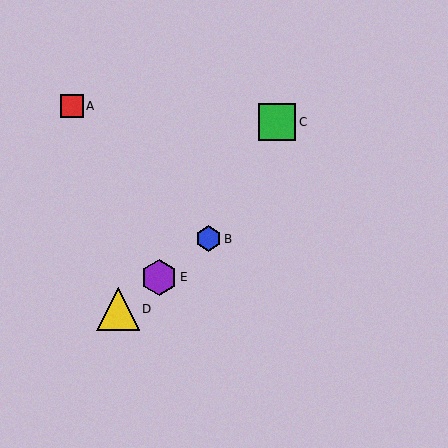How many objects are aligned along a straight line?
3 objects (B, D, E) are aligned along a straight line.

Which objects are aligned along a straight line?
Objects B, D, E are aligned along a straight line.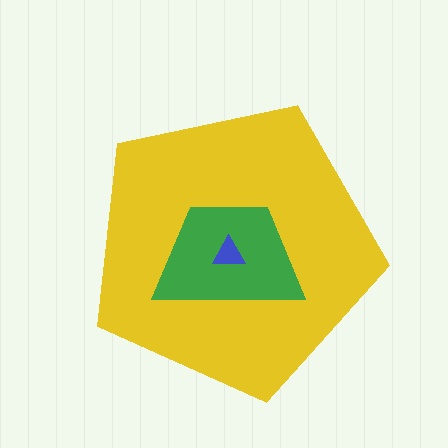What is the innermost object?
The blue triangle.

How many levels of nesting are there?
3.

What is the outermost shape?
The yellow pentagon.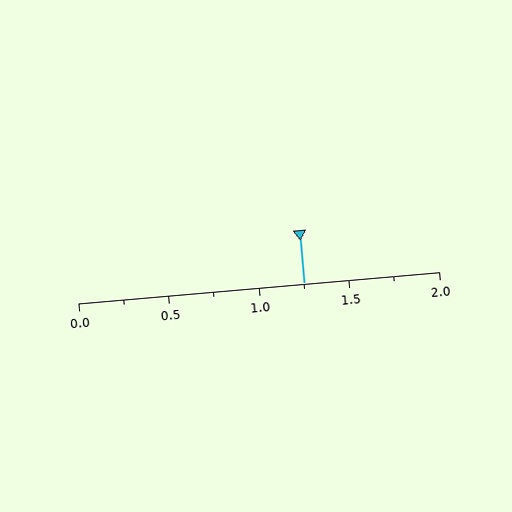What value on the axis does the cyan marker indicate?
The marker indicates approximately 1.25.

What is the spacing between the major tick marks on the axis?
The major ticks are spaced 0.5 apart.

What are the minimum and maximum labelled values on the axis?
The axis runs from 0.0 to 2.0.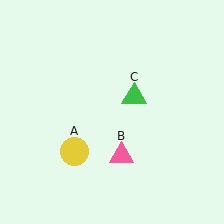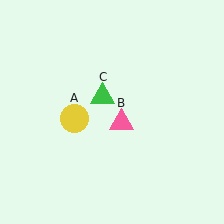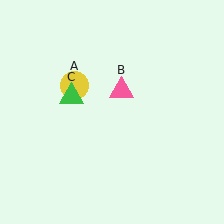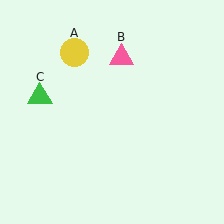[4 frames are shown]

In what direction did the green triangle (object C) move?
The green triangle (object C) moved left.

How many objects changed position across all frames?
3 objects changed position: yellow circle (object A), pink triangle (object B), green triangle (object C).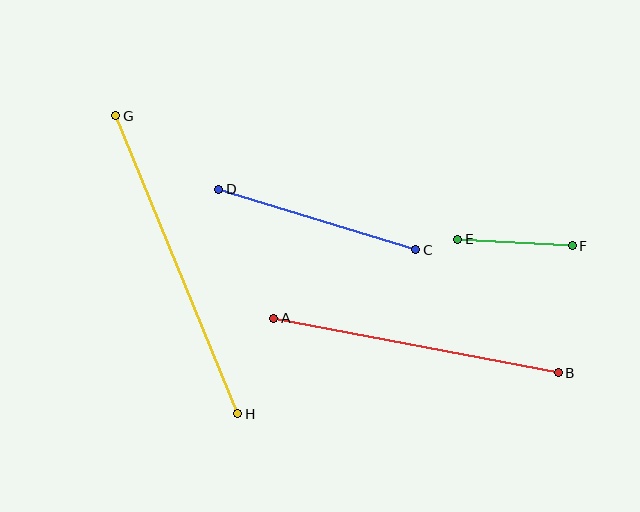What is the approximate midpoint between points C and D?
The midpoint is at approximately (317, 219) pixels.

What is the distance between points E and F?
The distance is approximately 115 pixels.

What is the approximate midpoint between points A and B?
The midpoint is at approximately (416, 346) pixels.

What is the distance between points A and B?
The distance is approximately 290 pixels.